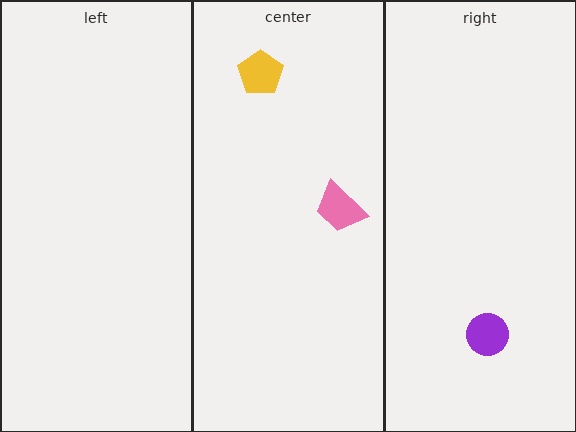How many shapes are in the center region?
2.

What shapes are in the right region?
The purple circle.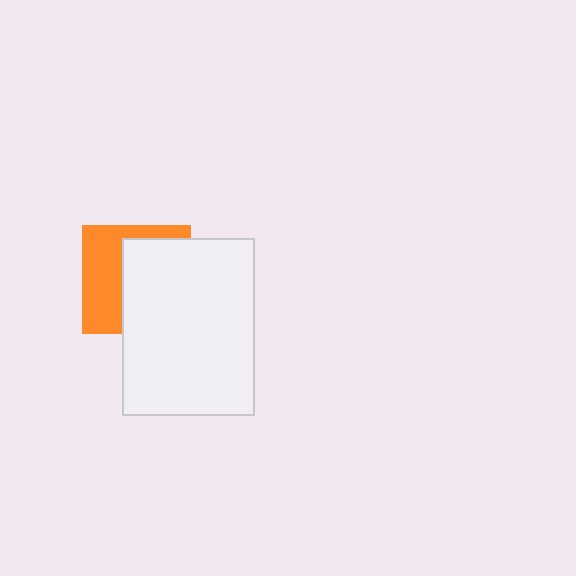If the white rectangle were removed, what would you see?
You would see the complete orange square.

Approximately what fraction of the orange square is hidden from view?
Roughly 57% of the orange square is hidden behind the white rectangle.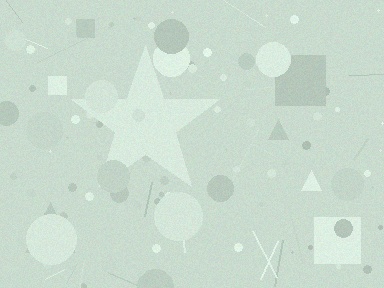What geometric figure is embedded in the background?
A star is embedded in the background.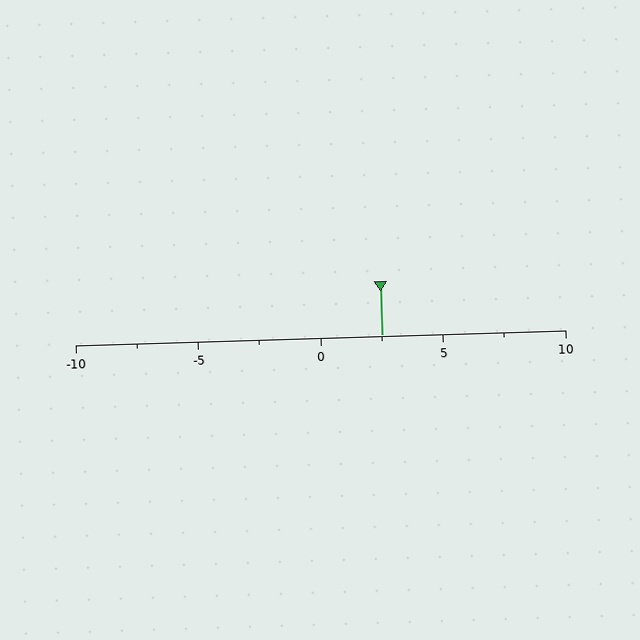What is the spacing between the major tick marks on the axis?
The major ticks are spaced 5 apart.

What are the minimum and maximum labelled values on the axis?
The axis runs from -10 to 10.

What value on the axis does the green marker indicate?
The marker indicates approximately 2.5.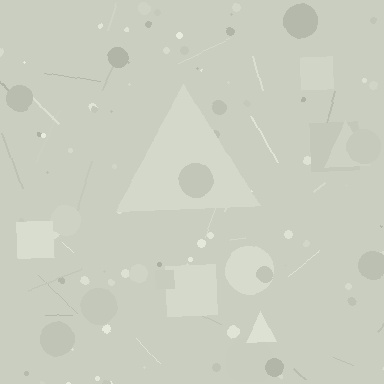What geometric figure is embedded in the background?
A triangle is embedded in the background.